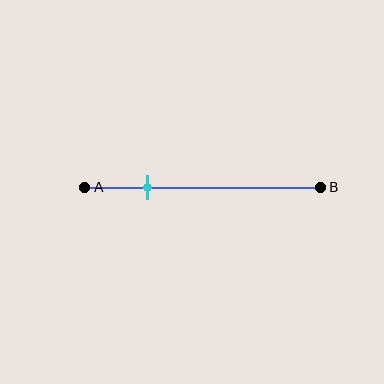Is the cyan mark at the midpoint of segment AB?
No, the mark is at about 25% from A, not at the 50% midpoint.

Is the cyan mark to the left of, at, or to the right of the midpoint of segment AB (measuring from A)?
The cyan mark is to the left of the midpoint of segment AB.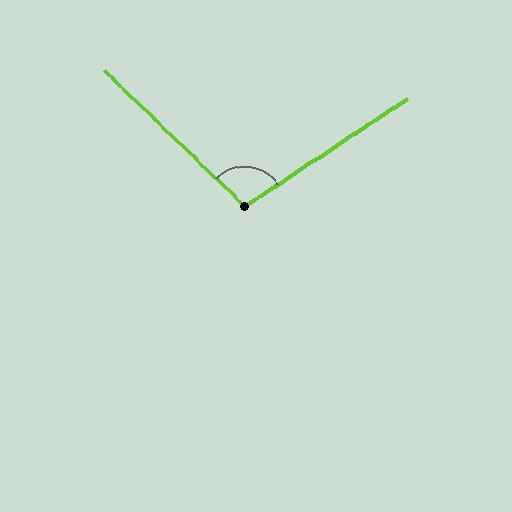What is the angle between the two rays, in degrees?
Approximately 103 degrees.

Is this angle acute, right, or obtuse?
It is obtuse.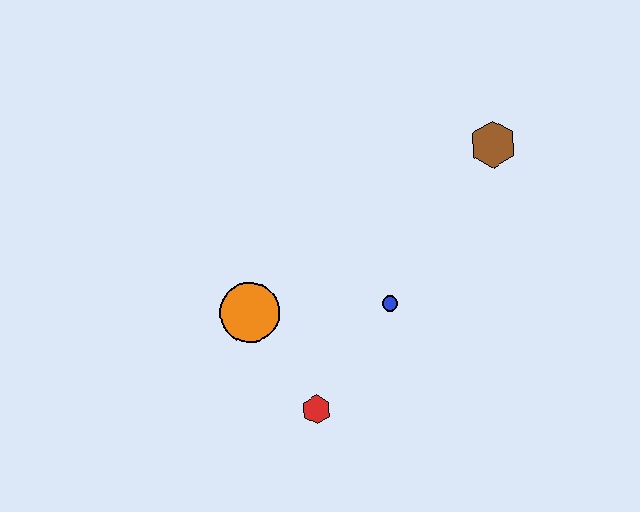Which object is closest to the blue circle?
The red hexagon is closest to the blue circle.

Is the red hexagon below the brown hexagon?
Yes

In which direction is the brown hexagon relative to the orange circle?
The brown hexagon is to the right of the orange circle.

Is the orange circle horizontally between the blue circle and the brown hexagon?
No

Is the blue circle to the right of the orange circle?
Yes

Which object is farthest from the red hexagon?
The brown hexagon is farthest from the red hexagon.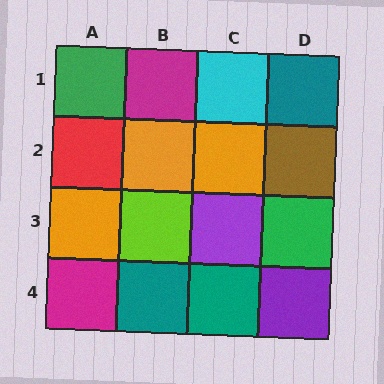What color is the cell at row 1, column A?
Green.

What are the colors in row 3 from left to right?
Orange, lime, purple, green.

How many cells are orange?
3 cells are orange.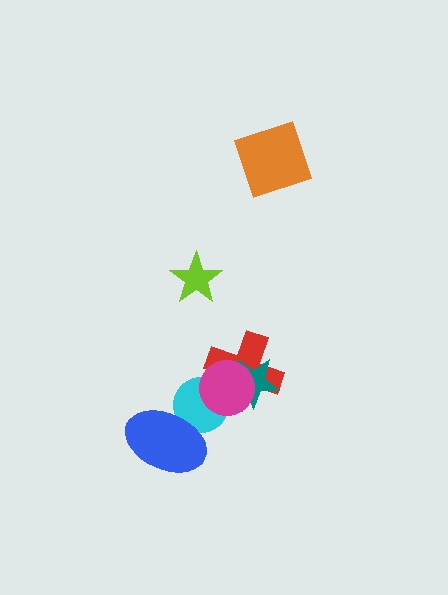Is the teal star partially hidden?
Yes, it is partially covered by another shape.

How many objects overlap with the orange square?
0 objects overlap with the orange square.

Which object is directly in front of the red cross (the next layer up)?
The teal star is directly in front of the red cross.